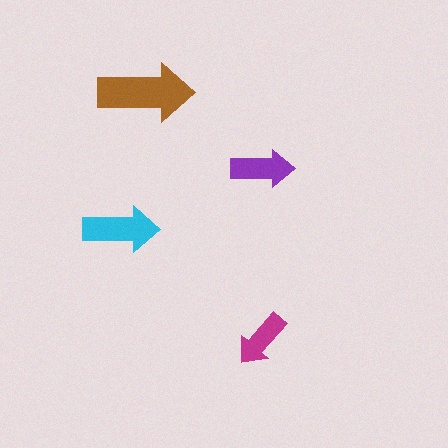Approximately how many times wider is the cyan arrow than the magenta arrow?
About 1.5 times wider.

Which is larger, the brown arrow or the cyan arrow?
The brown one.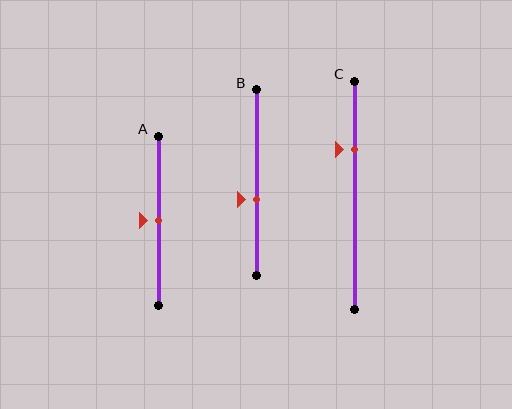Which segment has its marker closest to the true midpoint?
Segment A has its marker closest to the true midpoint.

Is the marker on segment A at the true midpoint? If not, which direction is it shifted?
Yes, the marker on segment A is at the true midpoint.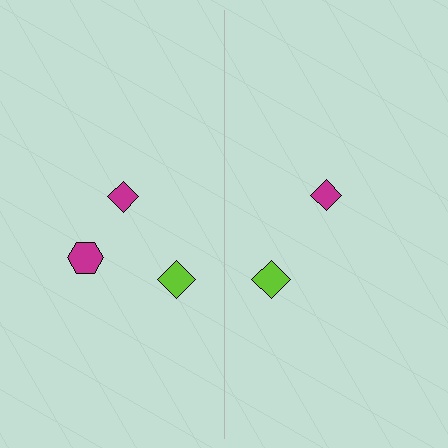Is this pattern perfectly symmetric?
No, the pattern is not perfectly symmetric. A magenta hexagon is missing from the right side.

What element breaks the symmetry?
A magenta hexagon is missing from the right side.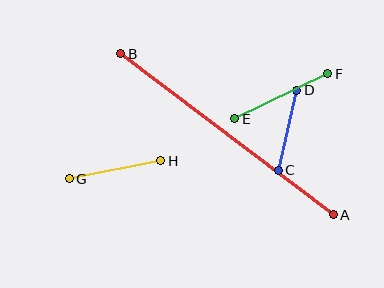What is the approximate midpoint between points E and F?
The midpoint is at approximately (281, 96) pixels.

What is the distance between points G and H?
The distance is approximately 93 pixels.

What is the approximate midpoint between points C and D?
The midpoint is at approximately (287, 130) pixels.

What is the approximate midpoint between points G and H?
The midpoint is at approximately (115, 170) pixels.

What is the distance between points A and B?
The distance is approximately 267 pixels.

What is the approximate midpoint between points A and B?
The midpoint is at approximately (227, 134) pixels.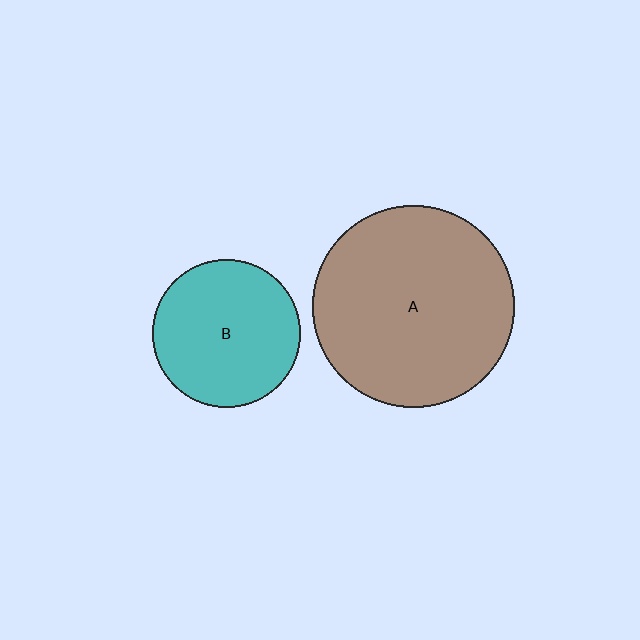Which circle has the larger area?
Circle A (brown).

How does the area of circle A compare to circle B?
Approximately 1.8 times.